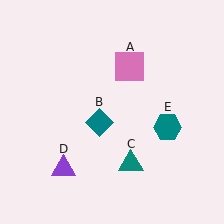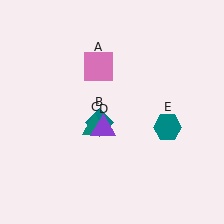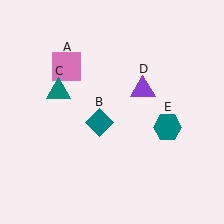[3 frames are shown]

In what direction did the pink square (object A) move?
The pink square (object A) moved left.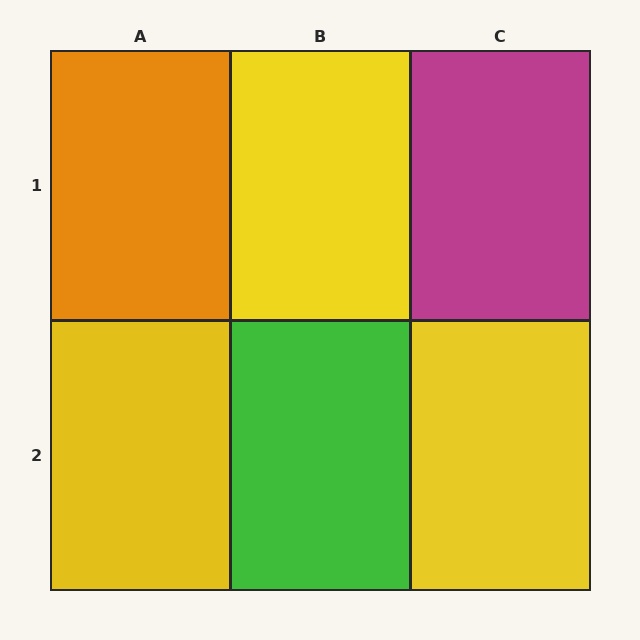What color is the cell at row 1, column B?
Yellow.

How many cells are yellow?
3 cells are yellow.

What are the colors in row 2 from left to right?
Yellow, green, yellow.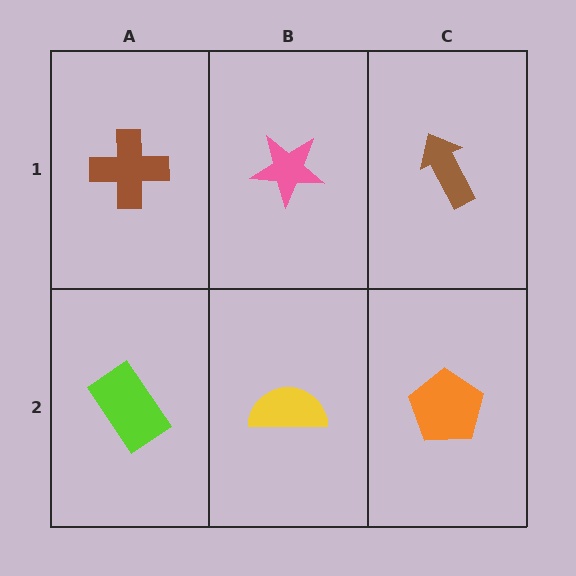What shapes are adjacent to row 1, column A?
A lime rectangle (row 2, column A), a pink star (row 1, column B).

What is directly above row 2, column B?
A pink star.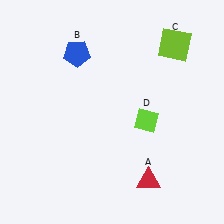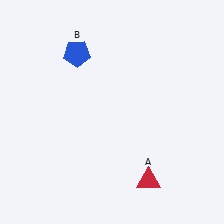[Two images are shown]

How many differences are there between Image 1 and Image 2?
There are 2 differences between the two images.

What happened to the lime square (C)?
The lime square (C) was removed in Image 2. It was in the top-right area of Image 1.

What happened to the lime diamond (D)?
The lime diamond (D) was removed in Image 2. It was in the bottom-right area of Image 1.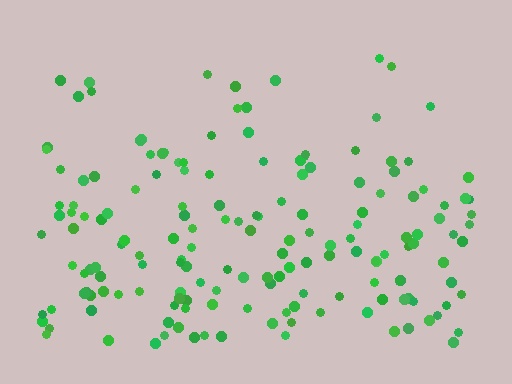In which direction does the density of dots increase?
From top to bottom, with the bottom side densest.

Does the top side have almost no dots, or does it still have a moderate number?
Still a moderate number, just noticeably fewer than the bottom.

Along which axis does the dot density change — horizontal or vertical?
Vertical.